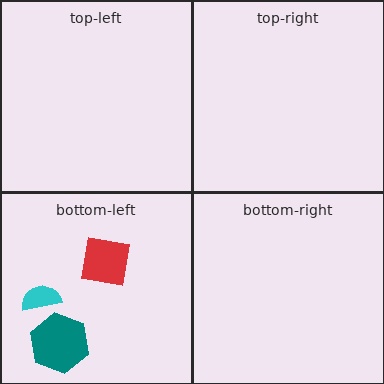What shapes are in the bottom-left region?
The cyan semicircle, the red square, the teal hexagon.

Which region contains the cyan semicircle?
The bottom-left region.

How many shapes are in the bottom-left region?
3.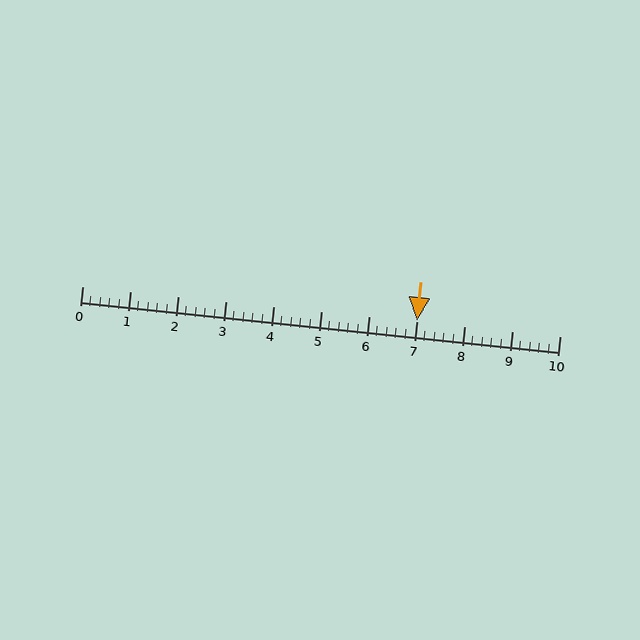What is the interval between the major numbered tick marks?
The major tick marks are spaced 1 units apart.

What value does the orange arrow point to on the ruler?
The orange arrow points to approximately 7.0.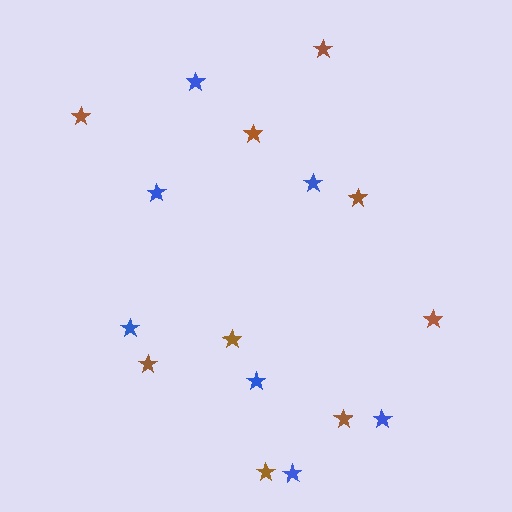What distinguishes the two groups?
There are 2 groups: one group of blue stars (7) and one group of brown stars (9).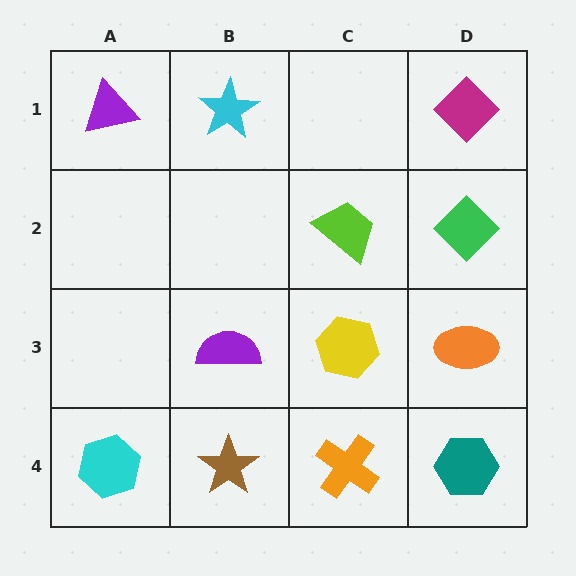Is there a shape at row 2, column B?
No, that cell is empty.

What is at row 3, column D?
An orange ellipse.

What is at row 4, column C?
An orange cross.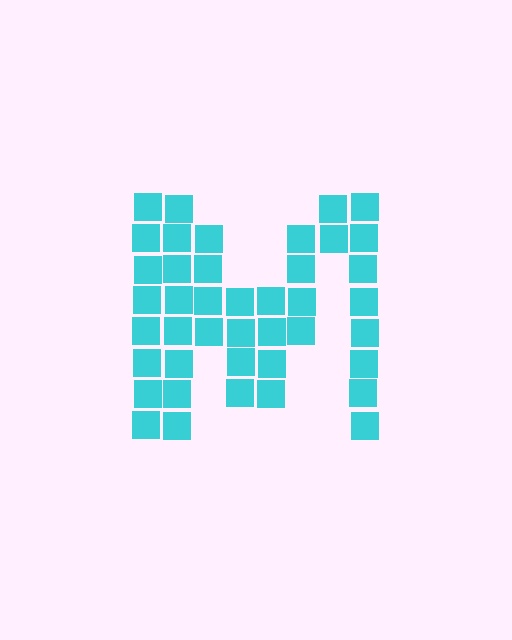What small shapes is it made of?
It is made of small squares.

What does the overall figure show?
The overall figure shows the letter M.